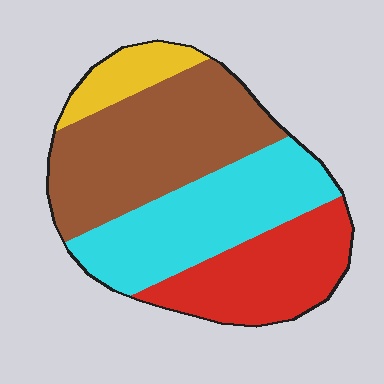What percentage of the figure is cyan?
Cyan takes up between a sixth and a third of the figure.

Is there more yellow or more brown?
Brown.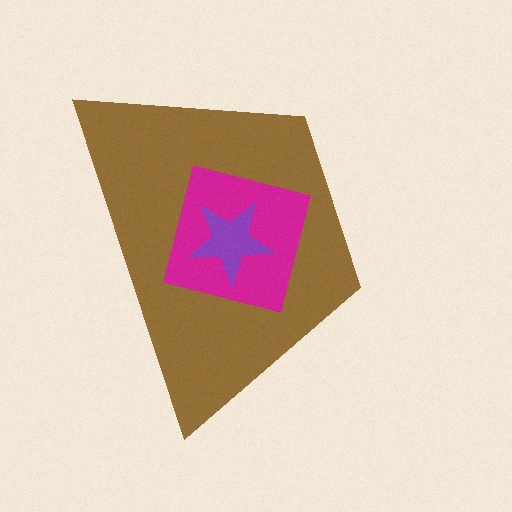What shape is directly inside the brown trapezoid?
The magenta square.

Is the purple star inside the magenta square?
Yes.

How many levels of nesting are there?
3.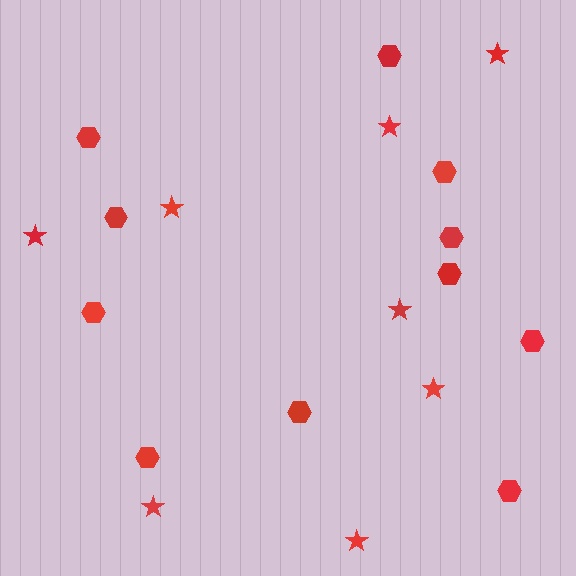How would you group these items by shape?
There are 2 groups: one group of stars (8) and one group of hexagons (11).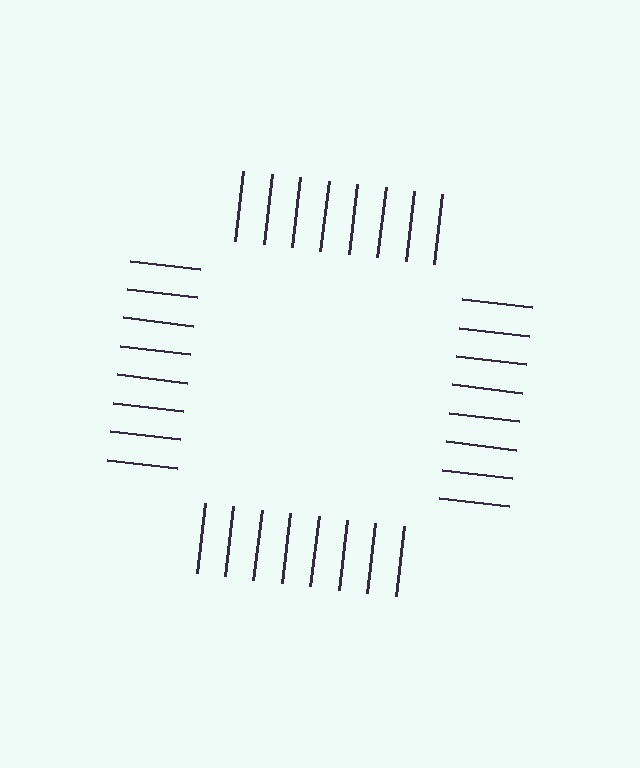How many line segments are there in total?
32 — 8 along each of the 4 edges.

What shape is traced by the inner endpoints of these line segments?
An illusory square — the line segments terminate on its edges but no continuous stroke is drawn.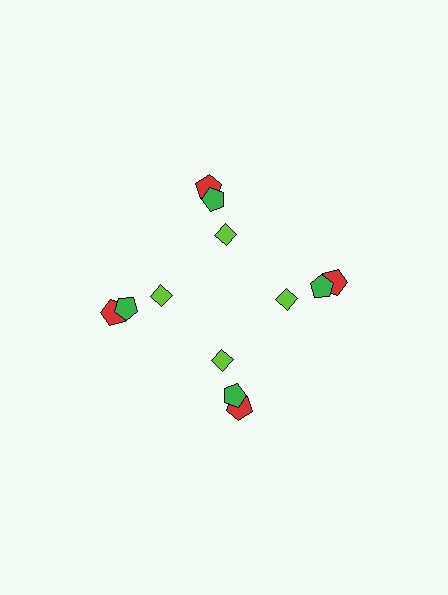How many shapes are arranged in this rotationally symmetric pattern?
There are 12 shapes, arranged in 4 groups of 3.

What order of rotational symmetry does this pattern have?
This pattern has 4-fold rotational symmetry.